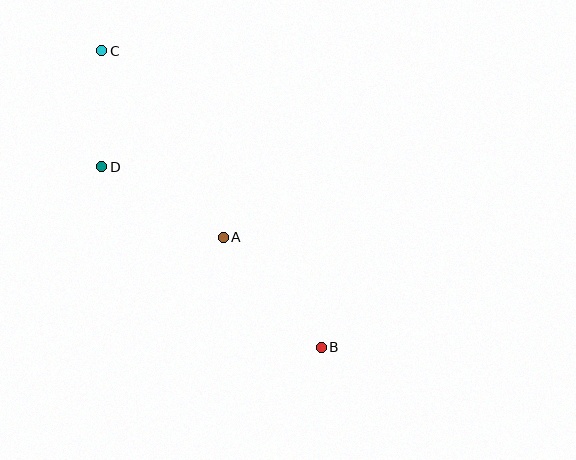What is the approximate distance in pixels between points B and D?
The distance between B and D is approximately 284 pixels.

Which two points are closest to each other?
Points C and D are closest to each other.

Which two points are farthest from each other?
Points B and C are farthest from each other.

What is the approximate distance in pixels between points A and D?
The distance between A and D is approximately 140 pixels.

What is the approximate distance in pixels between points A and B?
The distance between A and B is approximately 147 pixels.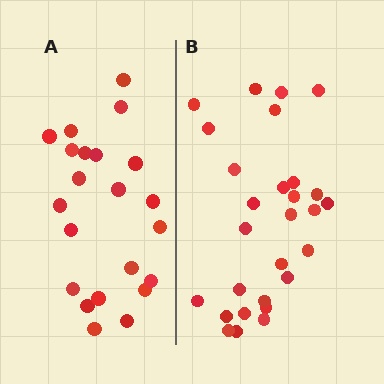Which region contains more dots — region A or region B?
Region B (the right region) has more dots.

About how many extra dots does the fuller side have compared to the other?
Region B has about 6 more dots than region A.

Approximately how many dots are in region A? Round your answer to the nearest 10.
About 20 dots. (The exact count is 22, which rounds to 20.)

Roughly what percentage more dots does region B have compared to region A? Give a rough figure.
About 25% more.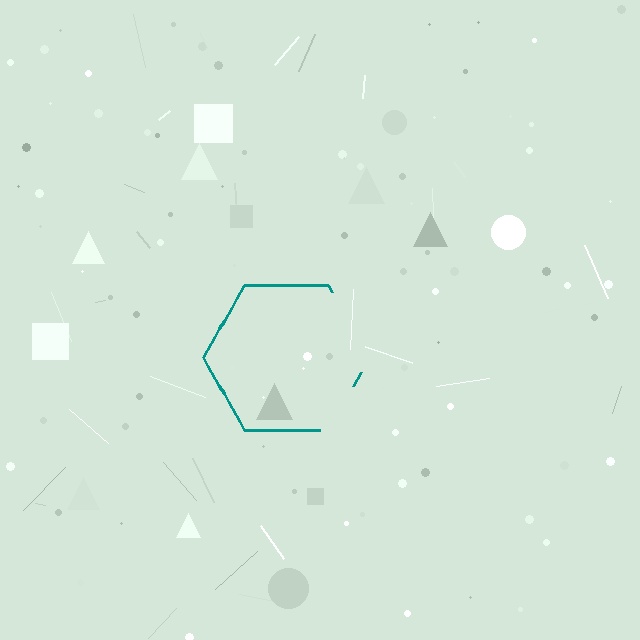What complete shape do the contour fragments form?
The contour fragments form a hexagon.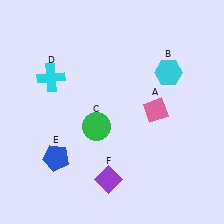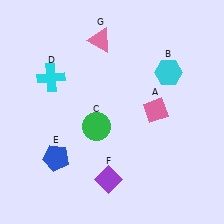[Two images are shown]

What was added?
A pink triangle (G) was added in Image 2.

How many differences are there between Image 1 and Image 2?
There is 1 difference between the two images.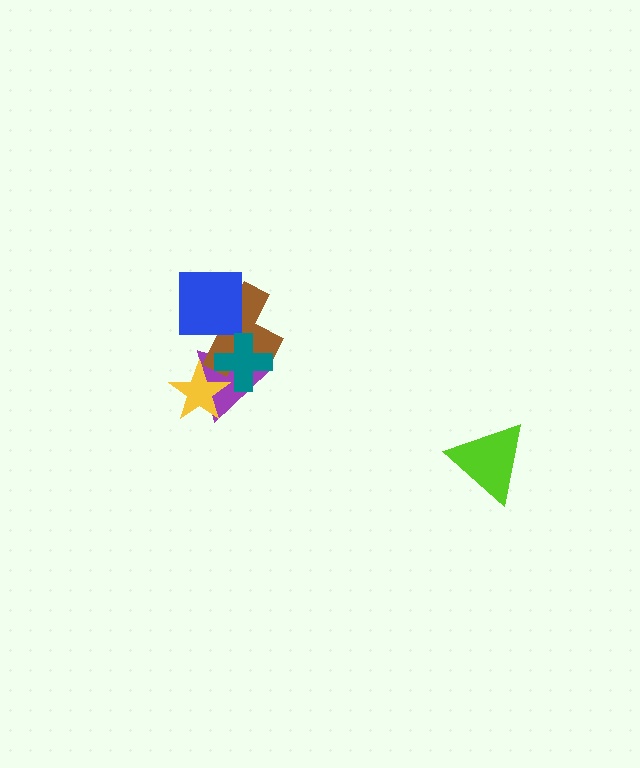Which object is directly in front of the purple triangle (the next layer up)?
The brown cross is directly in front of the purple triangle.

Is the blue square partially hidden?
No, no other shape covers it.